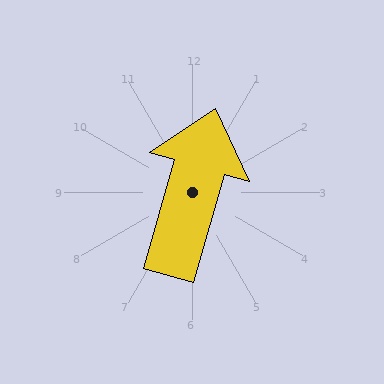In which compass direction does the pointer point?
North.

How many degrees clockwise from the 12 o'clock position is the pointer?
Approximately 16 degrees.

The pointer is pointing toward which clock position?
Roughly 1 o'clock.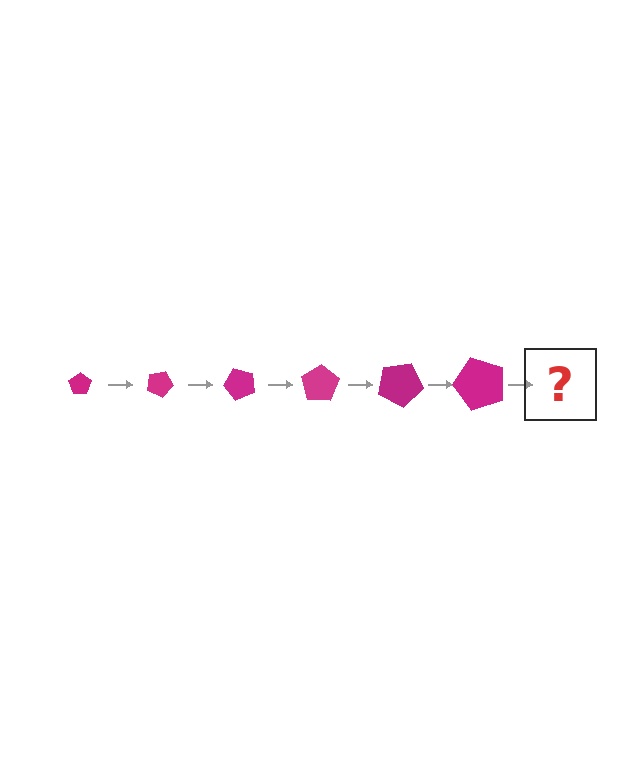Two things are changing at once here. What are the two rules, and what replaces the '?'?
The two rules are that the pentagon grows larger each step and it rotates 25 degrees each step. The '?' should be a pentagon, larger than the previous one and rotated 150 degrees from the start.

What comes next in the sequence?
The next element should be a pentagon, larger than the previous one and rotated 150 degrees from the start.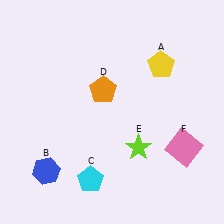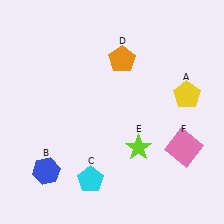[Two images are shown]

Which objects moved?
The objects that moved are: the yellow pentagon (A), the orange pentagon (D).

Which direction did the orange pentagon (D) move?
The orange pentagon (D) moved up.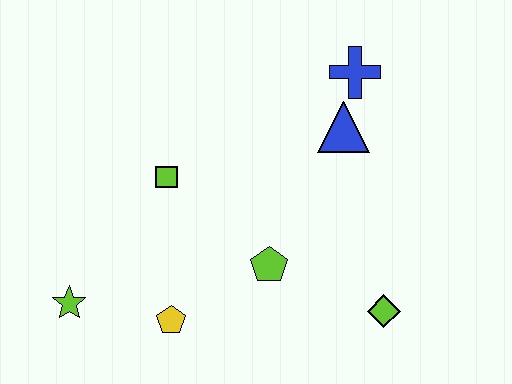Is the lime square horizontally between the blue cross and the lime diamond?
No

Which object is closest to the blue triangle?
The blue cross is closest to the blue triangle.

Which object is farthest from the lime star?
The blue cross is farthest from the lime star.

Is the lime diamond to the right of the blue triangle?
Yes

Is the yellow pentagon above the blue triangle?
No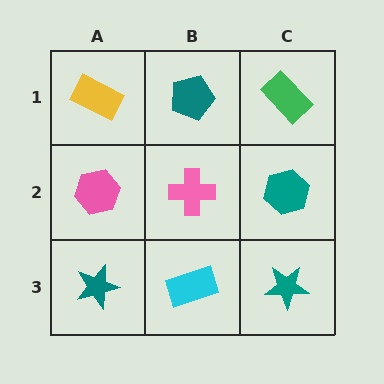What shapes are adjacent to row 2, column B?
A teal pentagon (row 1, column B), a cyan rectangle (row 3, column B), a pink hexagon (row 2, column A), a teal hexagon (row 2, column C).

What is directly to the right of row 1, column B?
A green rectangle.